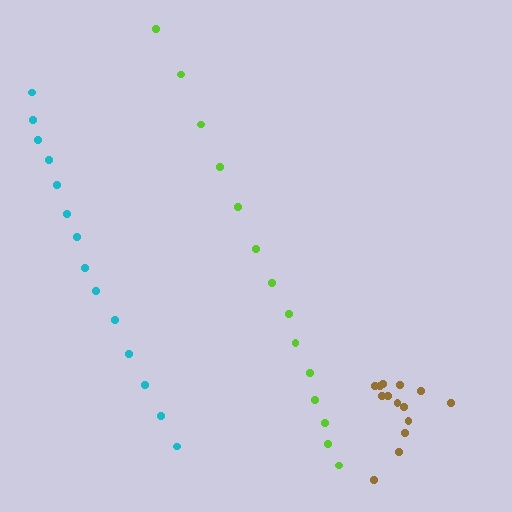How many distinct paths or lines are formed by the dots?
There are 3 distinct paths.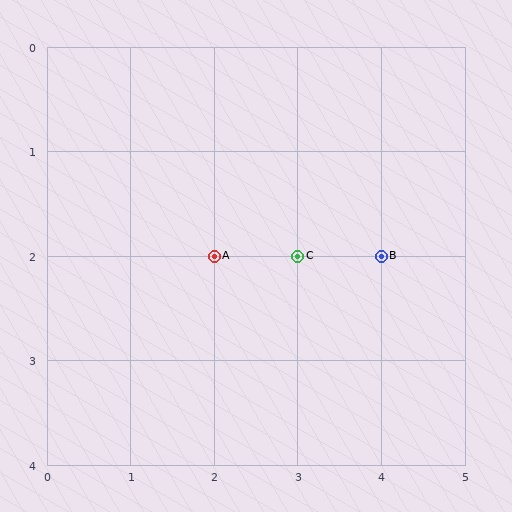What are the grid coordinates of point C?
Point C is at grid coordinates (3, 2).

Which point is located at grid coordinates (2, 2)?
Point A is at (2, 2).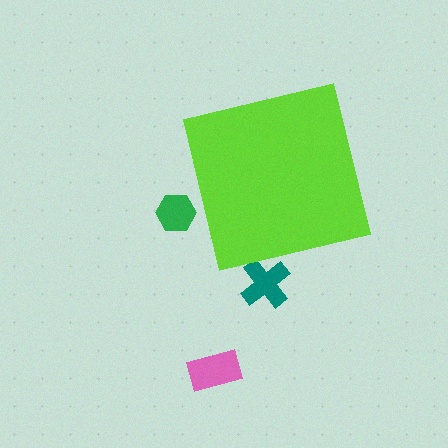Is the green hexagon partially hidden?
Yes, the green hexagon is partially hidden behind the lime square.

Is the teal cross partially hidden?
Yes, the teal cross is partially hidden behind the lime square.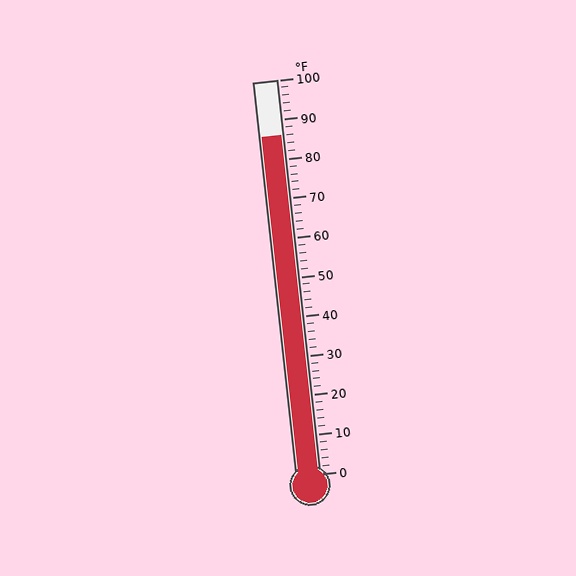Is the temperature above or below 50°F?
The temperature is above 50°F.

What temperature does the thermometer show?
The thermometer shows approximately 86°F.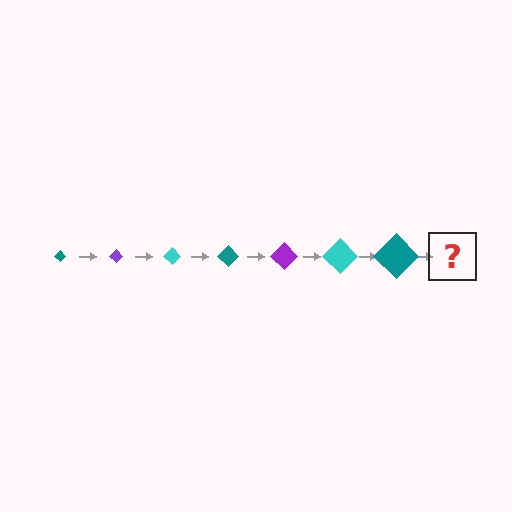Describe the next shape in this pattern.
It should be a purple diamond, larger than the previous one.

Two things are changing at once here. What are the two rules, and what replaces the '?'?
The two rules are that the diamond grows larger each step and the color cycles through teal, purple, and cyan. The '?' should be a purple diamond, larger than the previous one.